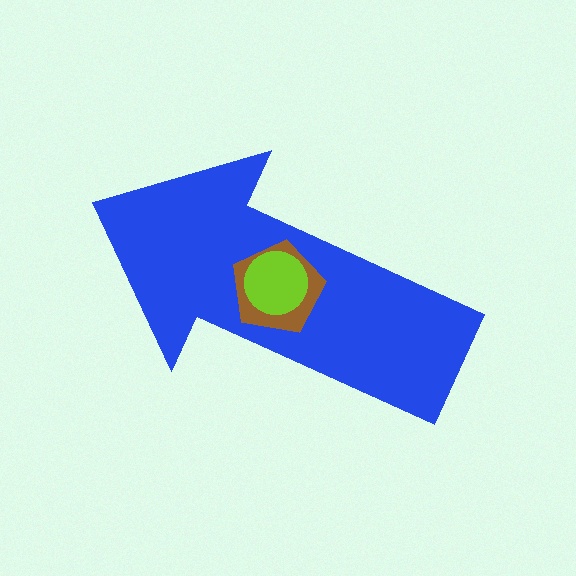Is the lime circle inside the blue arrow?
Yes.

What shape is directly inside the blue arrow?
The brown pentagon.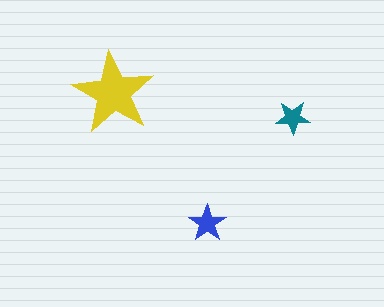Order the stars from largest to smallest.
the yellow one, the blue one, the teal one.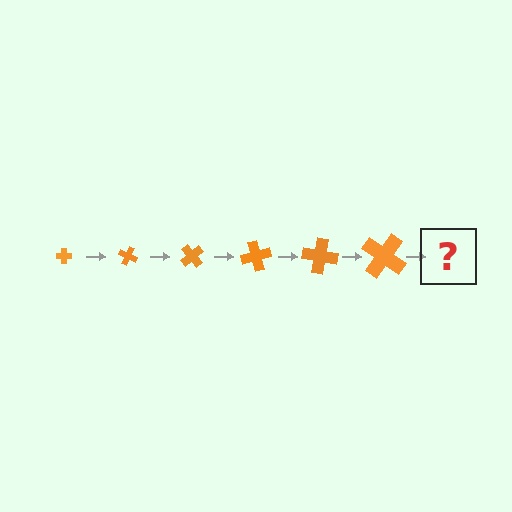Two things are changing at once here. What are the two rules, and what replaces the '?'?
The two rules are that the cross grows larger each step and it rotates 25 degrees each step. The '?' should be a cross, larger than the previous one and rotated 150 degrees from the start.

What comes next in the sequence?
The next element should be a cross, larger than the previous one and rotated 150 degrees from the start.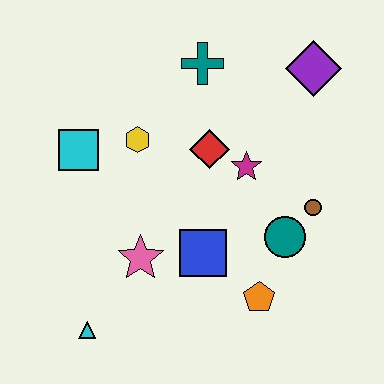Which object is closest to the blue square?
The pink star is closest to the blue square.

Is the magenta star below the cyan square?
Yes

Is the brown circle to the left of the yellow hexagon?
No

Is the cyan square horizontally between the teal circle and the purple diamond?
No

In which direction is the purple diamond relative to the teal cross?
The purple diamond is to the right of the teal cross.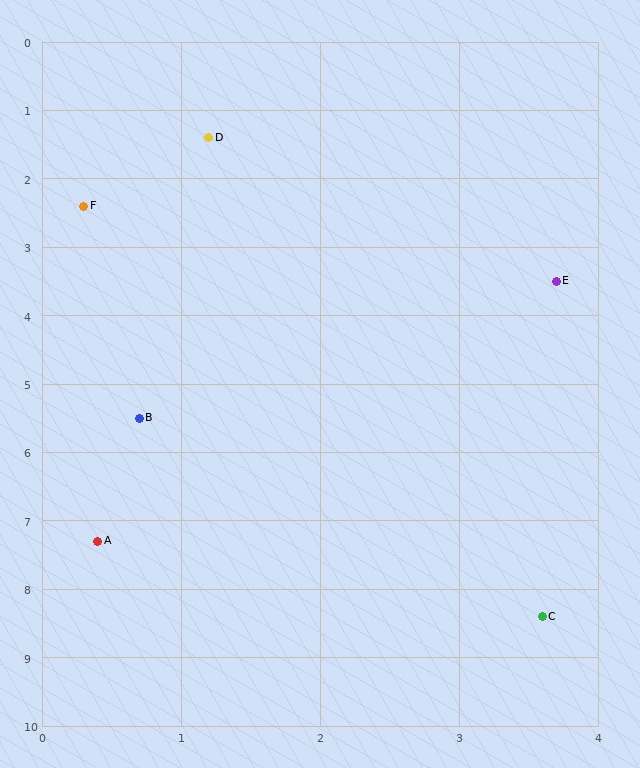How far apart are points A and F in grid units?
Points A and F are about 4.9 grid units apart.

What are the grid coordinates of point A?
Point A is at approximately (0.4, 7.3).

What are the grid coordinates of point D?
Point D is at approximately (1.2, 1.4).